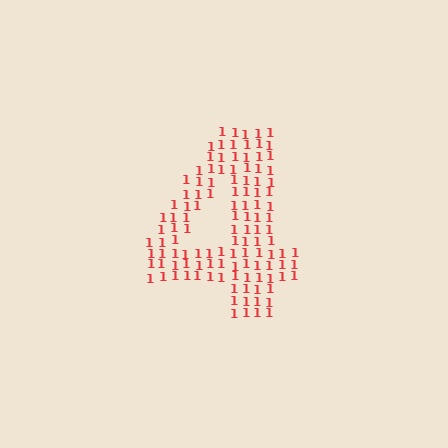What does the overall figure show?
The overall figure shows the digit 4.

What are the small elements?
The small elements are digit 1's.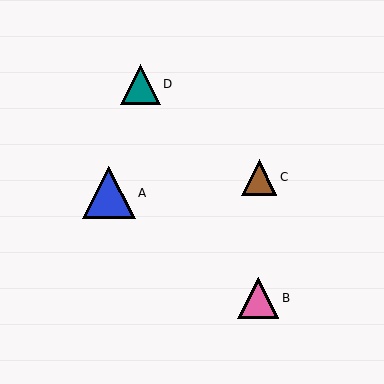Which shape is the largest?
The blue triangle (labeled A) is the largest.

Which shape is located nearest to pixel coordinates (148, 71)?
The teal triangle (labeled D) at (140, 84) is nearest to that location.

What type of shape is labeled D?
Shape D is a teal triangle.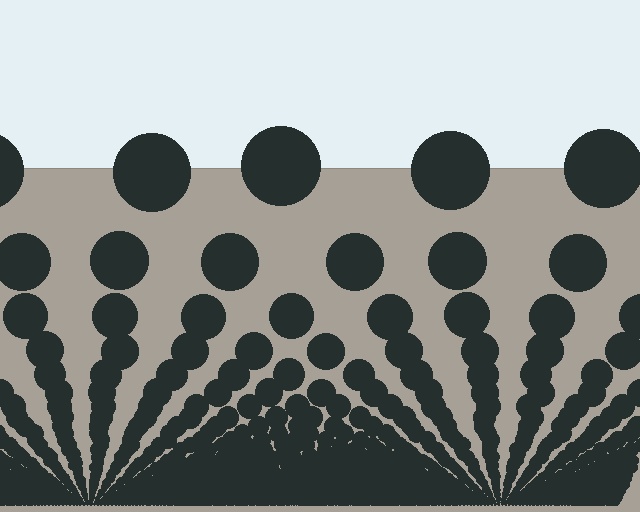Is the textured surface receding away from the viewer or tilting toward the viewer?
The surface appears to tilt toward the viewer. Texture elements get larger and sparser toward the top.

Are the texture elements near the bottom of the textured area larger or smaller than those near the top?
Smaller. The gradient is inverted — elements near the bottom are smaller and denser.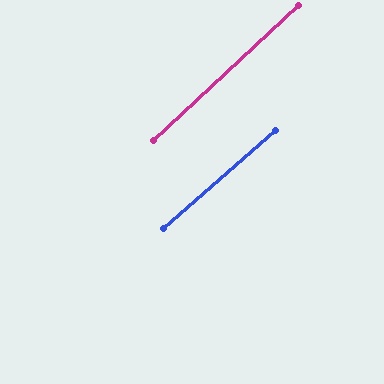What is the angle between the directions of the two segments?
Approximately 2 degrees.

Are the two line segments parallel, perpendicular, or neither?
Parallel — their directions differ by only 1.8°.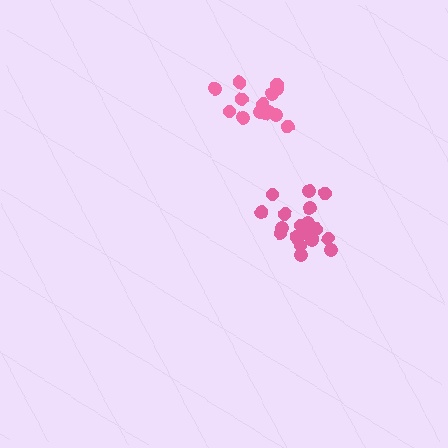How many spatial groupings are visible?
There are 2 spatial groupings.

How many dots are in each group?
Group 1: 18 dots, Group 2: 15 dots (33 total).